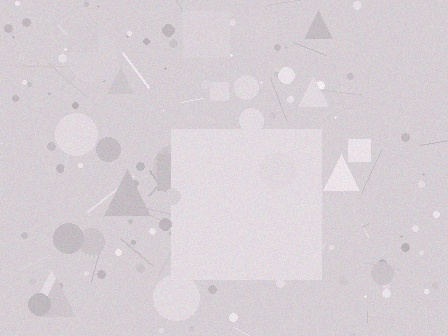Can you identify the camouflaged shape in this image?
The camouflaged shape is a square.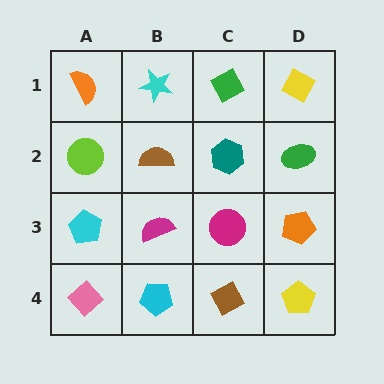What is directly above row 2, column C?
A green diamond.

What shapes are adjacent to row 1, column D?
A green ellipse (row 2, column D), a green diamond (row 1, column C).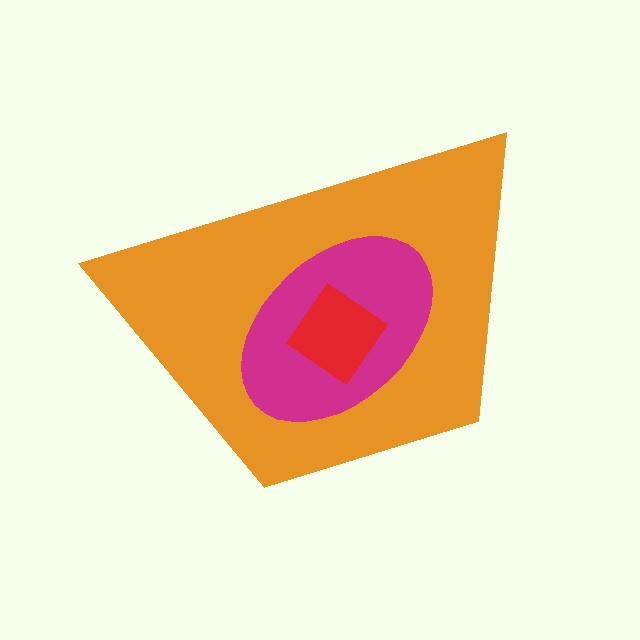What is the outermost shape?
The orange trapezoid.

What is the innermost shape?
The red diamond.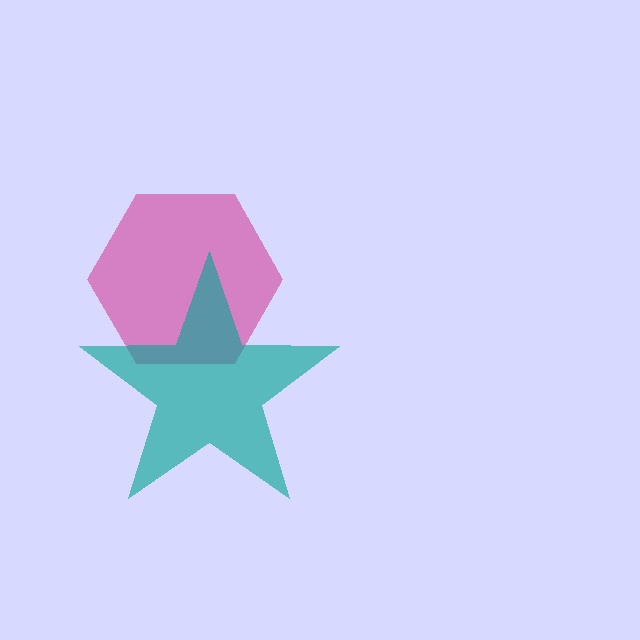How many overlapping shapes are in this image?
There are 2 overlapping shapes in the image.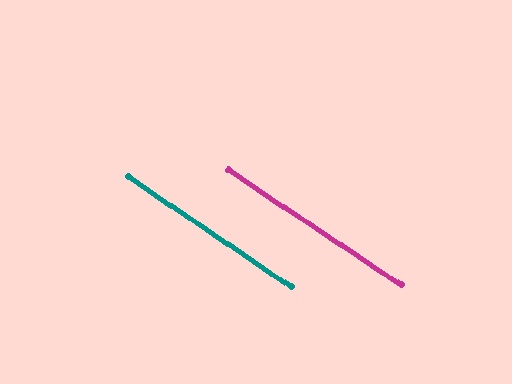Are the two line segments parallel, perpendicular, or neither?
Parallel — their directions differ by only 0.2°.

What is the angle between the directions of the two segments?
Approximately 0 degrees.